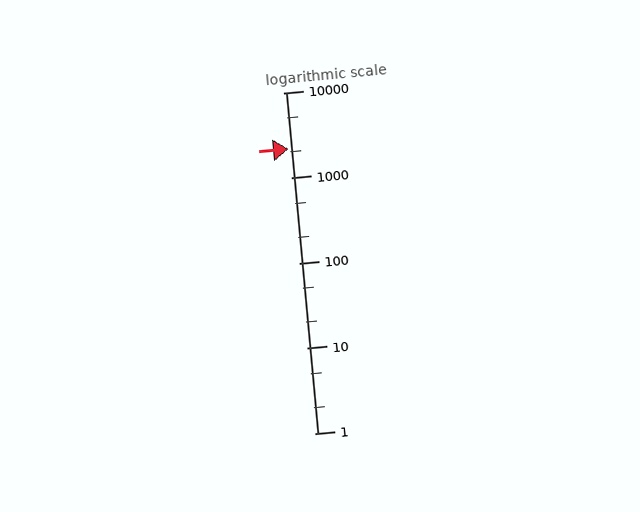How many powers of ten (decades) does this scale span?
The scale spans 4 decades, from 1 to 10000.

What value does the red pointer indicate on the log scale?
The pointer indicates approximately 2200.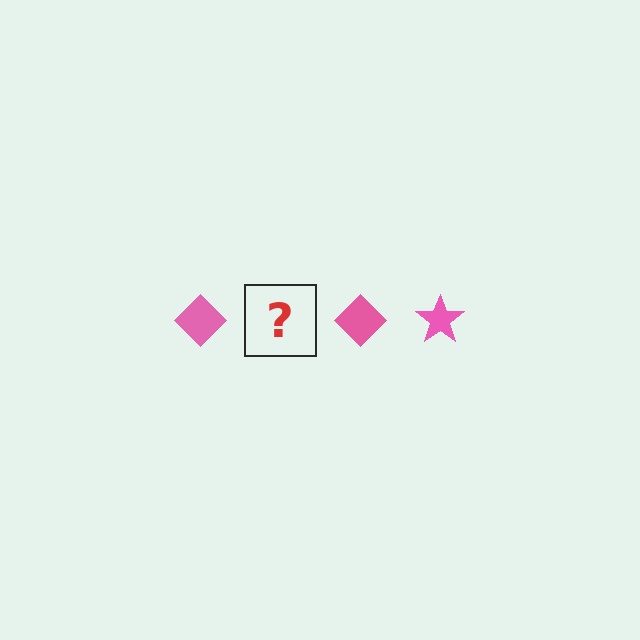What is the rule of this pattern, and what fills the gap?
The rule is that the pattern cycles through diamond, star shapes in pink. The gap should be filled with a pink star.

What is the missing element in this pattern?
The missing element is a pink star.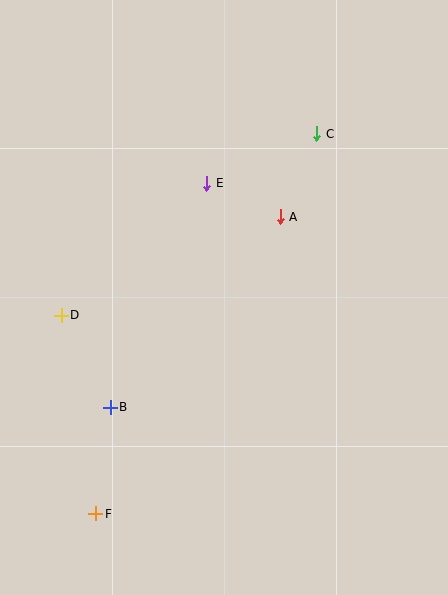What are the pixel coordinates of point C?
Point C is at (317, 134).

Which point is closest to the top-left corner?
Point E is closest to the top-left corner.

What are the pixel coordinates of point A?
Point A is at (280, 217).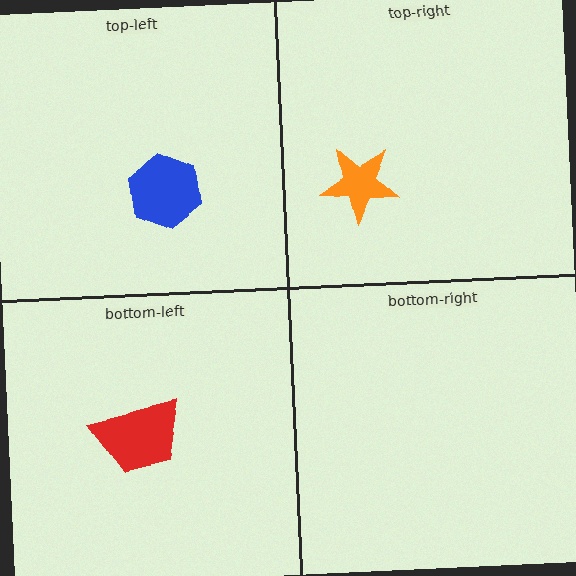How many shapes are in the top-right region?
1.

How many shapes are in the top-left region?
1.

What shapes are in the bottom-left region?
The red trapezoid.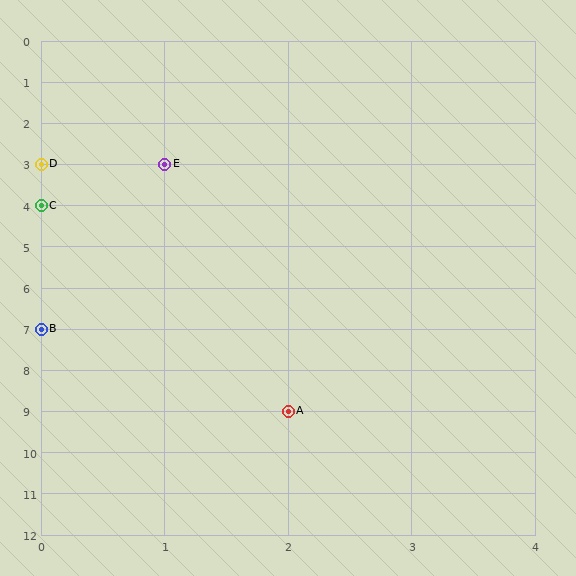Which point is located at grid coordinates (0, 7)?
Point B is at (0, 7).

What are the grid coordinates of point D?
Point D is at grid coordinates (0, 3).